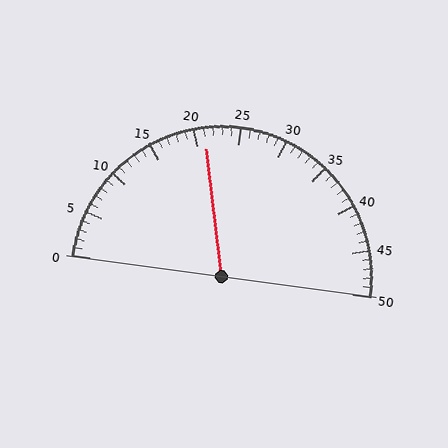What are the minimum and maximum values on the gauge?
The gauge ranges from 0 to 50.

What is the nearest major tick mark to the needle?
The nearest major tick mark is 20.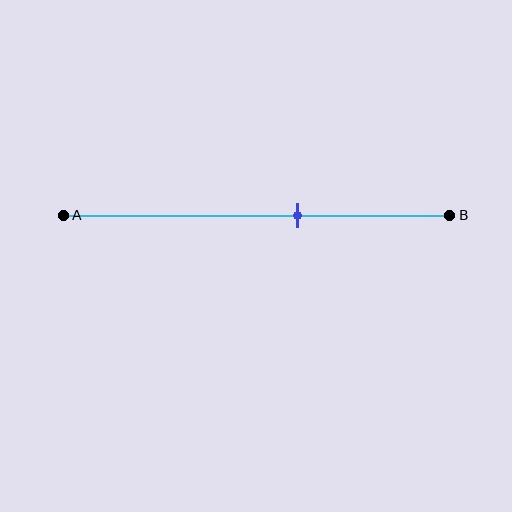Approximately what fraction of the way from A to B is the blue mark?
The blue mark is approximately 60% of the way from A to B.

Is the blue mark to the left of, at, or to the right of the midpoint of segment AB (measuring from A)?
The blue mark is to the right of the midpoint of segment AB.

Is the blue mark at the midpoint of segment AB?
No, the mark is at about 60% from A, not at the 50% midpoint.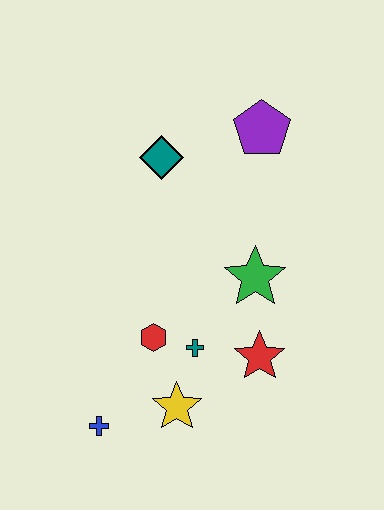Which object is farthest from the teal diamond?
The blue cross is farthest from the teal diamond.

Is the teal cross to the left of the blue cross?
No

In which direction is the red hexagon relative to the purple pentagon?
The red hexagon is below the purple pentagon.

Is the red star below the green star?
Yes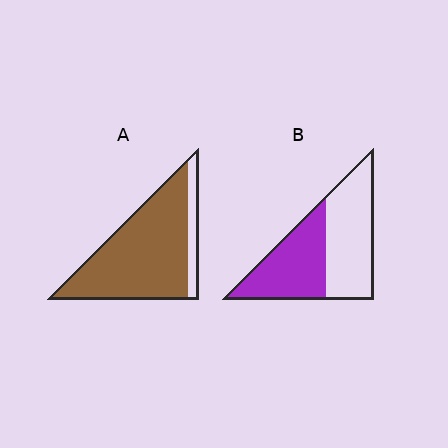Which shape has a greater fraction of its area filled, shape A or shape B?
Shape A.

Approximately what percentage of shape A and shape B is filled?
A is approximately 85% and B is approximately 45%.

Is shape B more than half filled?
Roughly half.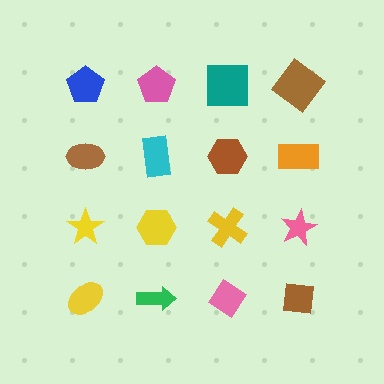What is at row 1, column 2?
A pink pentagon.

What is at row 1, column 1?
A blue pentagon.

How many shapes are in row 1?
4 shapes.